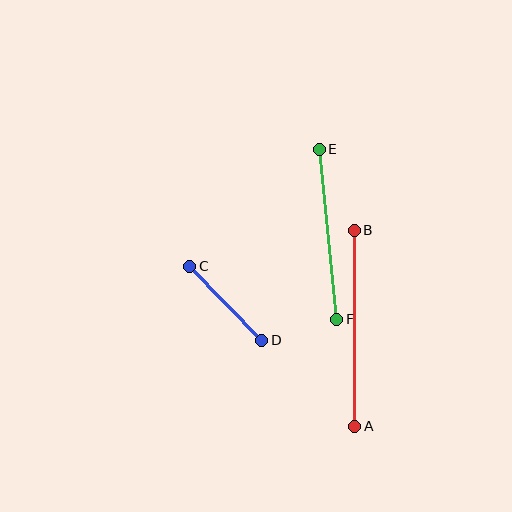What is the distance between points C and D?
The distance is approximately 103 pixels.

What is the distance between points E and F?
The distance is approximately 171 pixels.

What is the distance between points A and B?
The distance is approximately 196 pixels.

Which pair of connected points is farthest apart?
Points A and B are farthest apart.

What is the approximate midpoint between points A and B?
The midpoint is at approximately (355, 328) pixels.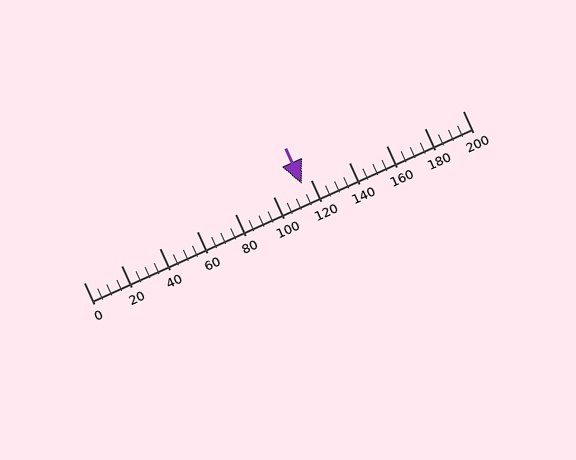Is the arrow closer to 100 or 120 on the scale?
The arrow is closer to 120.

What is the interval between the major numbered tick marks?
The major tick marks are spaced 20 units apart.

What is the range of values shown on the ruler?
The ruler shows values from 0 to 200.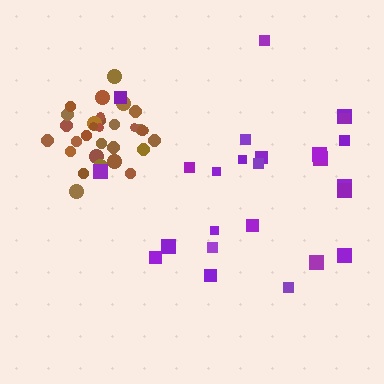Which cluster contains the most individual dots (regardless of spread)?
Brown (31).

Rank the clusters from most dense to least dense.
brown, purple.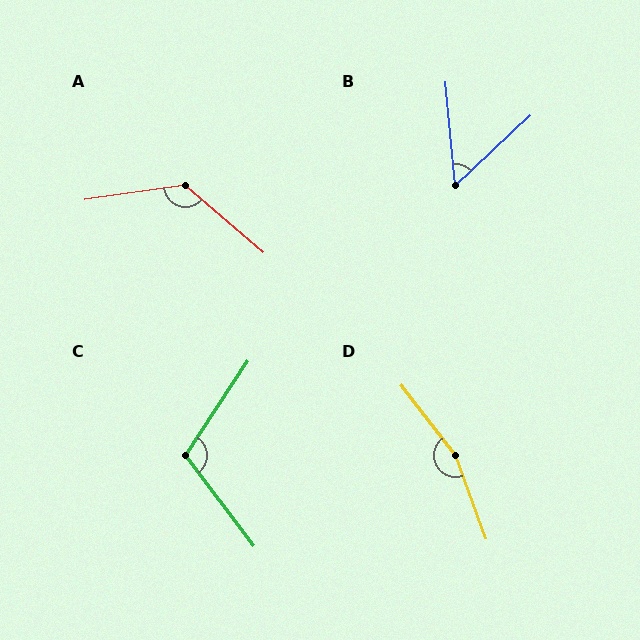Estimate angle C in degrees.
Approximately 110 degrees.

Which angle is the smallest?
B, at approximately 52 degrees.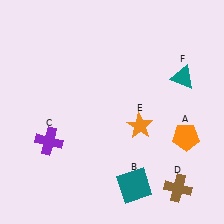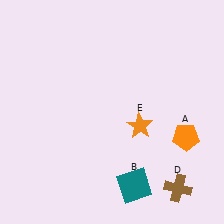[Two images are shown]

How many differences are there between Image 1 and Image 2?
There are 2 differences between the two images.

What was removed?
The teal triangle (F), the purple cross (C) were removed in Image 2.